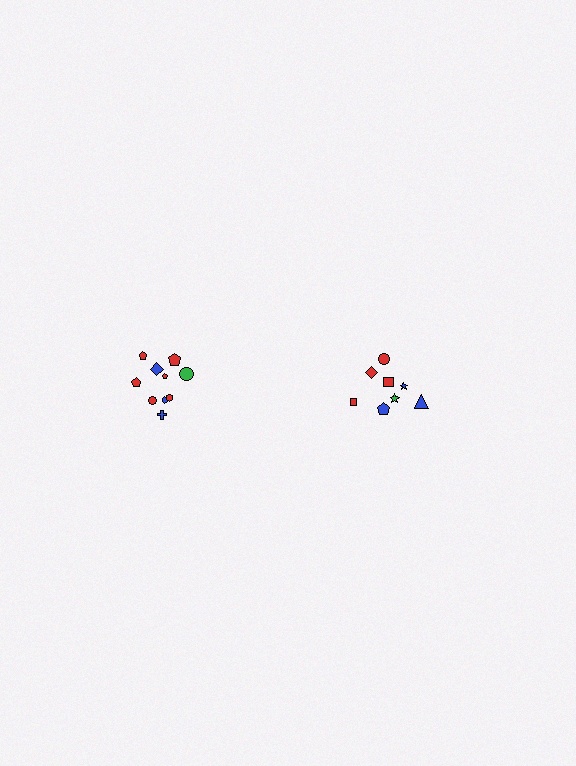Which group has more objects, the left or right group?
The left group.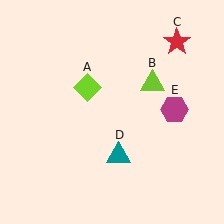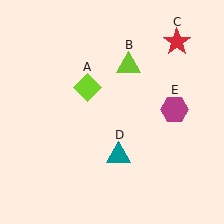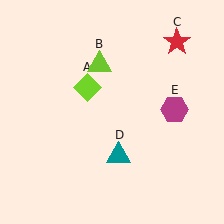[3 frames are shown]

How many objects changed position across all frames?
1 object changed position: lime triangle (object B).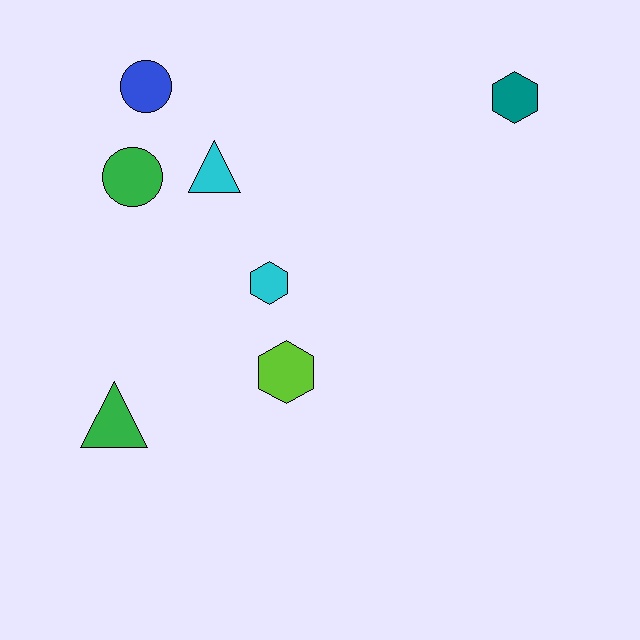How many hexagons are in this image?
There are 3 hexagons.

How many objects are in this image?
There are 7 objects.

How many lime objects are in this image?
There is 1 lime object.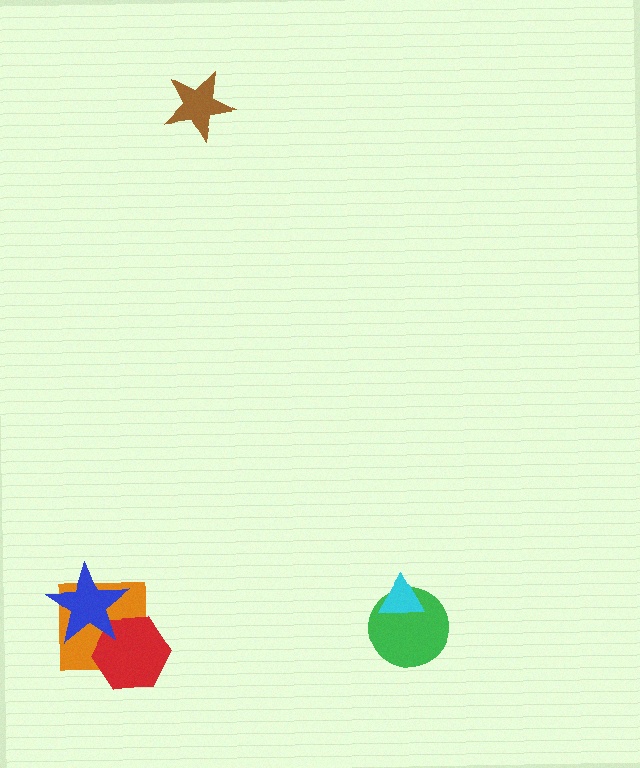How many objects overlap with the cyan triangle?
1 object overlaps with the cyan triangle.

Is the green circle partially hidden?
Yes, it is partially covered by another shape.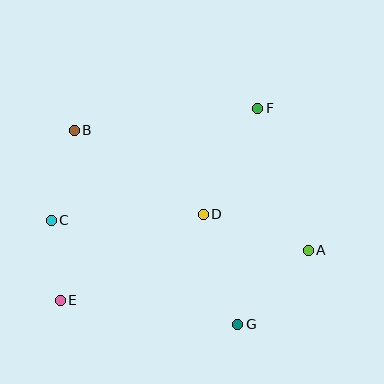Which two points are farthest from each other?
Points E and F are farthest from each other.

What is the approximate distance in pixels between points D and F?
The distance between D and F is approximately 119 pixels.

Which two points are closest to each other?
Points C and E are closest to each other.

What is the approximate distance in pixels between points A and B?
The distance between A and B is approximately 263 pixels.